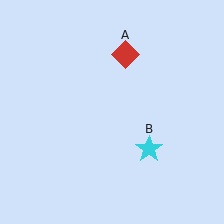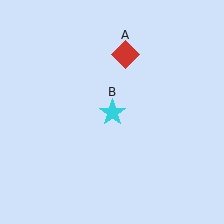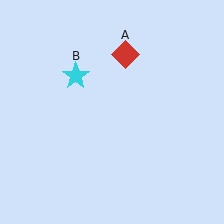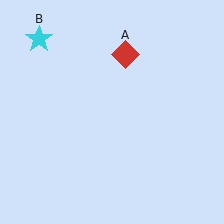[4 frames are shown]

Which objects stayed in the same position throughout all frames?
Red diamond (object A) remained stationary.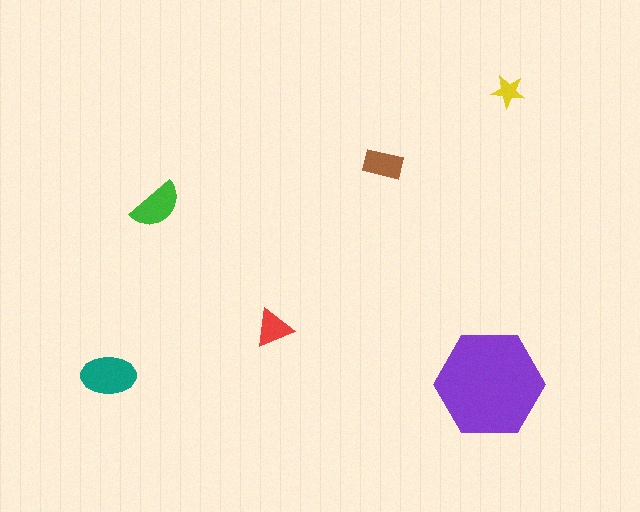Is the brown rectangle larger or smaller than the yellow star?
Larger.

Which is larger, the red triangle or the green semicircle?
The green semicircle.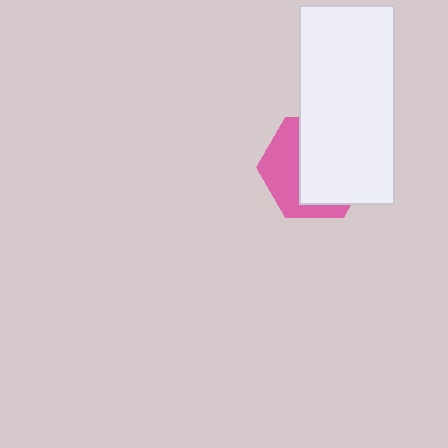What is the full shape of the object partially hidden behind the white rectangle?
The partially hidden object is a pink hexagon.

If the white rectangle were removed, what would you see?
You would see the complete pink hexagon.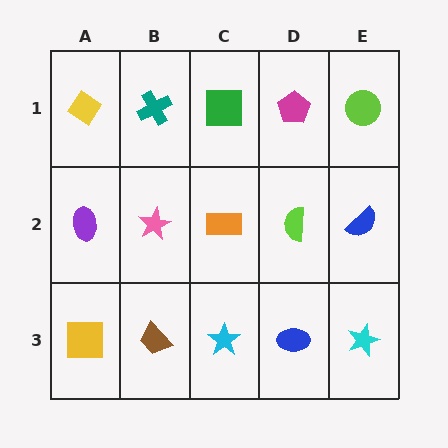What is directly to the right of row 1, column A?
A teal cross.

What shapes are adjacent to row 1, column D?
A lime semicircle (row 2, column D), a green square (row 1, column C), a lime circle (row 1, column E).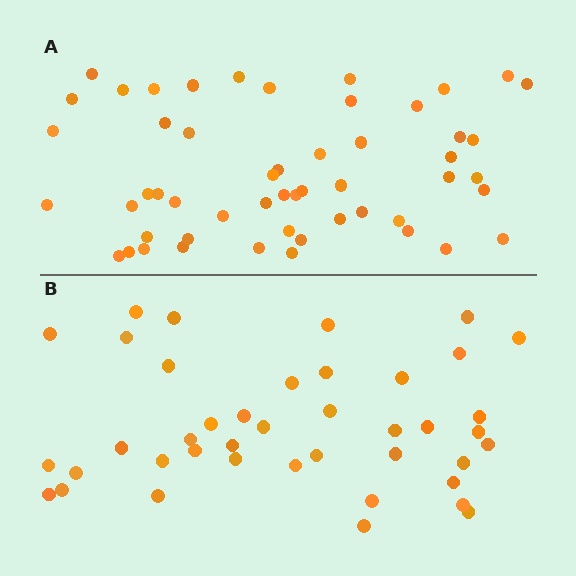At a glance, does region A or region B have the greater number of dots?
Region A (the top region) has more dots.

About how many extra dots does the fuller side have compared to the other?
Region A has roughly 12 or so more dots than region B.